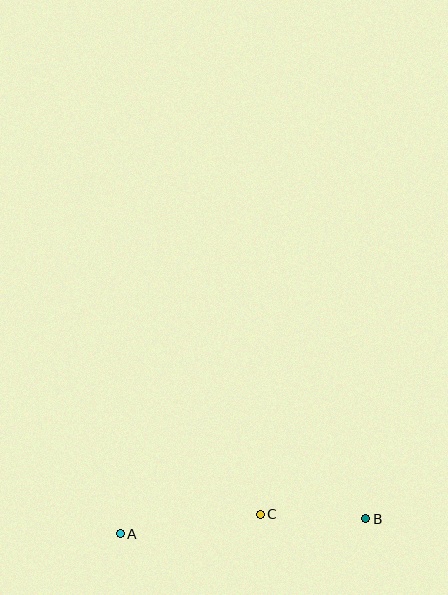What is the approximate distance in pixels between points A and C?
The distance between A and C is approximately 141 pixels.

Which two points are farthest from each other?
Points A and B are farthest from each other.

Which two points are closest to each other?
Points B and C are closest to each other.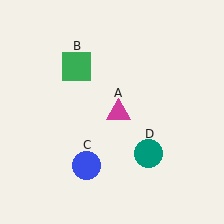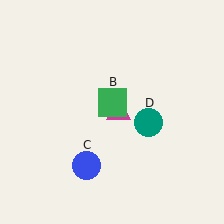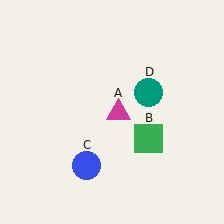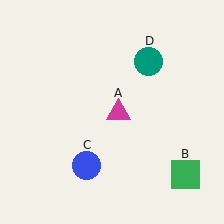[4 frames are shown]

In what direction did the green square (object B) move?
The green square (object B) moved down and to the right.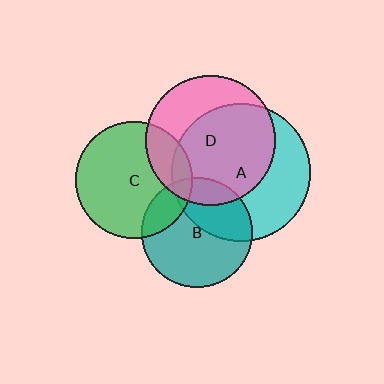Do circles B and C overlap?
Yes.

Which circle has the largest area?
Circle A (cyan).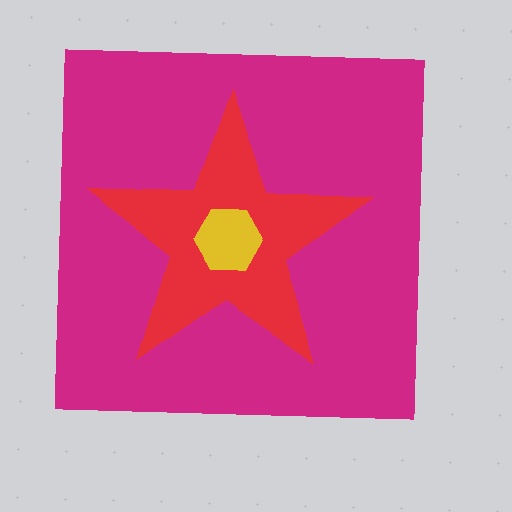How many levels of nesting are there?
3.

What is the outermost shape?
The magenta square.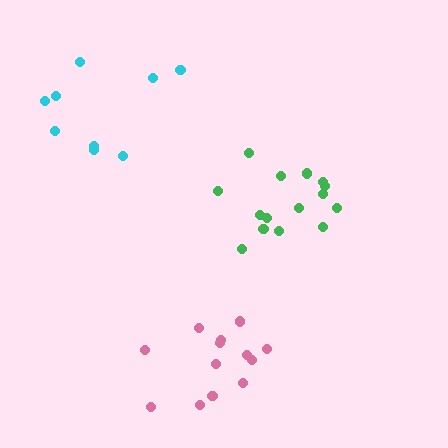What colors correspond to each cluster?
The clusters are colored: cyan, green, pink.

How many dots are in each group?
Group 1: 9 dots, Group 2: 15 dots, Group 3: 13 dots (37 total).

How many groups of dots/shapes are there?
There are 3 groups.